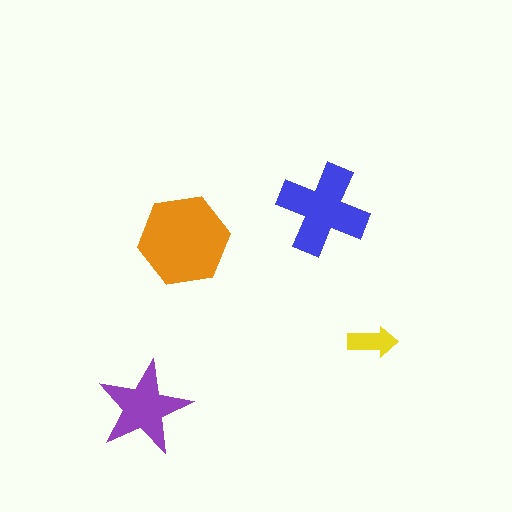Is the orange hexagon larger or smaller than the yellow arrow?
Larger.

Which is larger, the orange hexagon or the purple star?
The orange hexagon.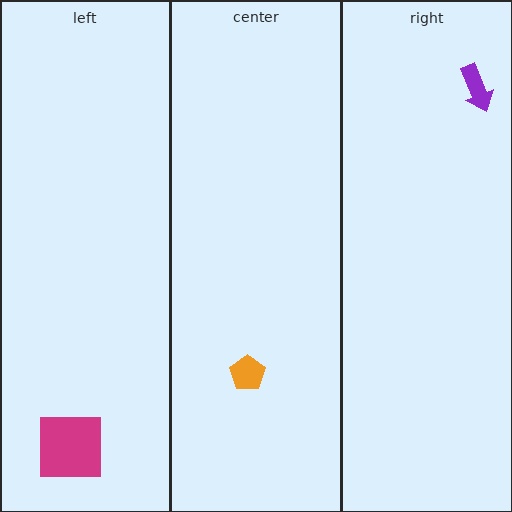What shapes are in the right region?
The purple arrow.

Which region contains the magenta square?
The left region.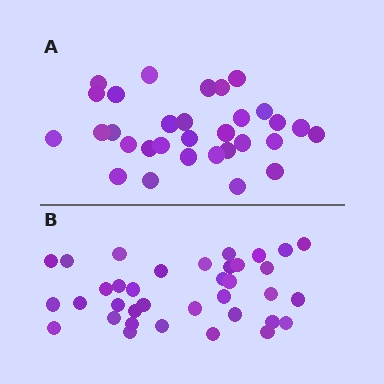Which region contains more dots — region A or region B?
Region B (the bottom region) has more dots.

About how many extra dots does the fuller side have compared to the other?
Region B has about 5 more dots than region A.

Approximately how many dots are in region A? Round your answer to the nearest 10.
About 30 dots. (The exact count is 31, which rounds to 30.)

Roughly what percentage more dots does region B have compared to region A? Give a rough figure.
About 15% more.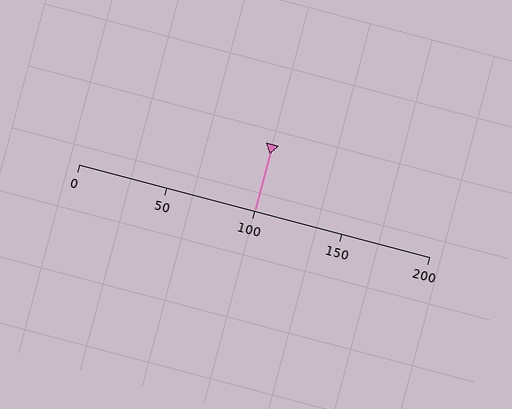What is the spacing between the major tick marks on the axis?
The major ticks are spaced 50 apart.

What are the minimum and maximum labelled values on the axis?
The axis runs from 0 to 200.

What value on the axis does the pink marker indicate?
The marker indicates approximately 100.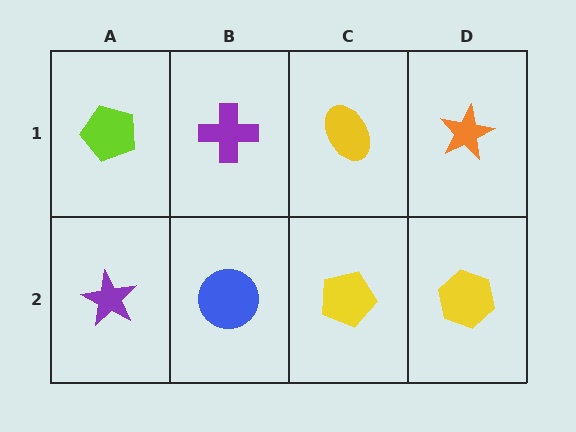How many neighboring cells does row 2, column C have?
3.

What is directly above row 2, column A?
A lime pentagon.